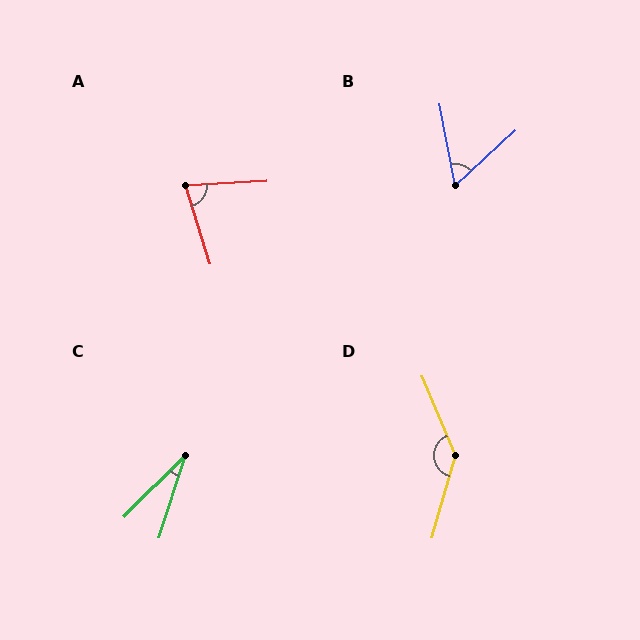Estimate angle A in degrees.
Approximately 76 degrees.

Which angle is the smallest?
C, at approximately 27 degrees.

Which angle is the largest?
D, at approximately 141 degrees.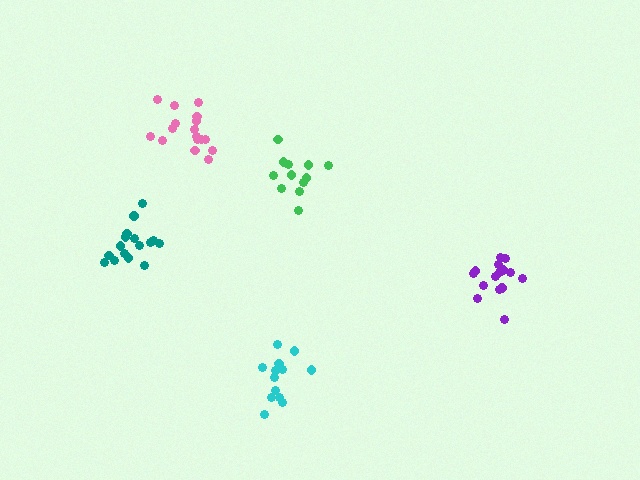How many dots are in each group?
Group 1: 13 dots, Group 2: 17 dots, Group 3: 16 dots, Group 4: 15 dots, Group 5: 12 dots (73 total).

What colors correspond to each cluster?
The clusters are colored: cyan, pink, teal, purple, green.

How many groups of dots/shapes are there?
There are 5 groups.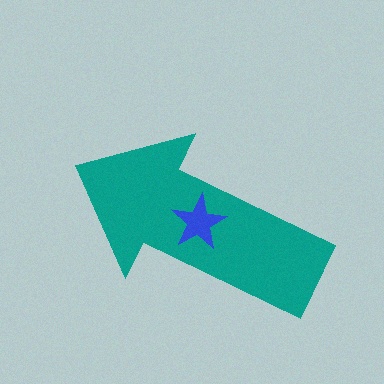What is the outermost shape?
The teal arrow.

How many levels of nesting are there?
2.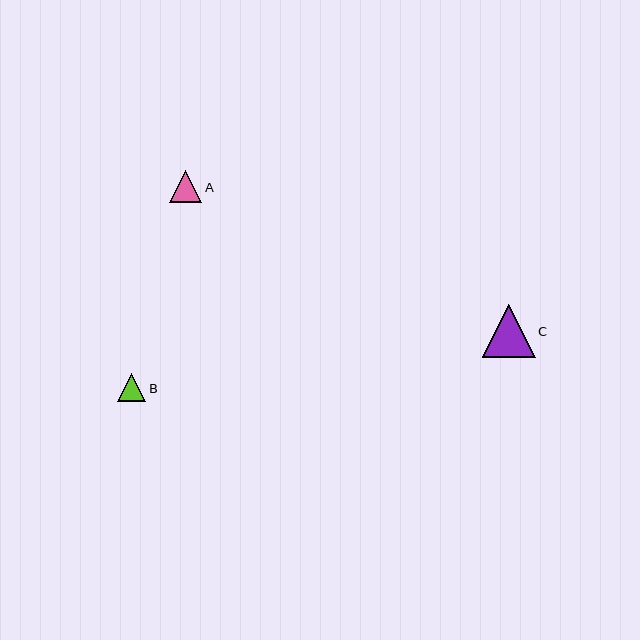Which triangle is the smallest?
Triangle B is the smallest with a size of approximately 28 pixels.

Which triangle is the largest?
Triangle C is the largest with a size of approximately 53 pixels.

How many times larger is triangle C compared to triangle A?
Triangle C is approximately 1.6 times the size of triangle A.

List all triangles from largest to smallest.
From largest to smallest: C, A, B.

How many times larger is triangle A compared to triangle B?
Triangle A is approximately 1.1 times the size of triangle B.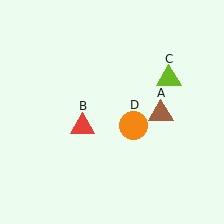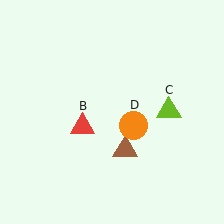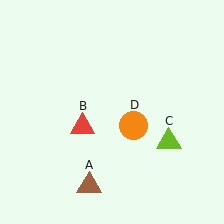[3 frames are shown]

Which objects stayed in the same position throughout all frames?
Red triangle (object B) and orange circle (object D) remained stationary.